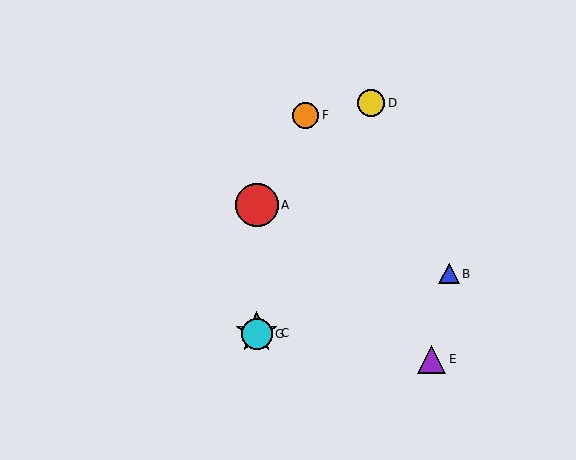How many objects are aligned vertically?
3 objects (A, C, G) are aligned vertically.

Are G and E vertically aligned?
No, G is at x≈257 and E is at x≈432.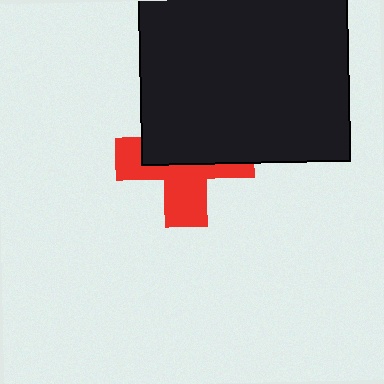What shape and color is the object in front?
The object in front is a black square.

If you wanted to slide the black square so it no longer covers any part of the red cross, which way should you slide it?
Slide it up — that is the most direct way to separate the two shapes.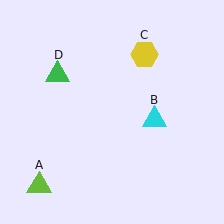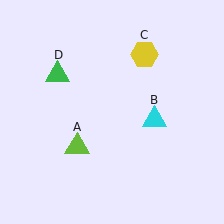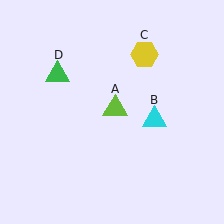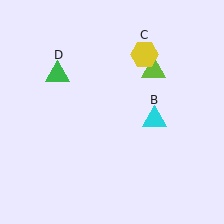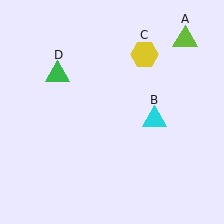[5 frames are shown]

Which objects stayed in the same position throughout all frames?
Cyan triangle (object B) and yellow hexagon (object C) and green triangle (object D) remained stationary.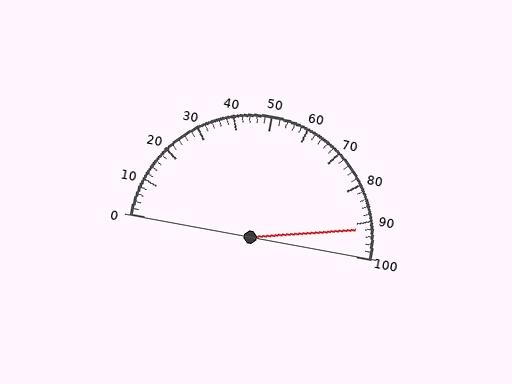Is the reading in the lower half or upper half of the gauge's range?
The reading is in the upper half of the range (0 to 100).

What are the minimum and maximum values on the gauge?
The gauge ranges from 0 to 100.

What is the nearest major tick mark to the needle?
The nearest major tick mark is 90.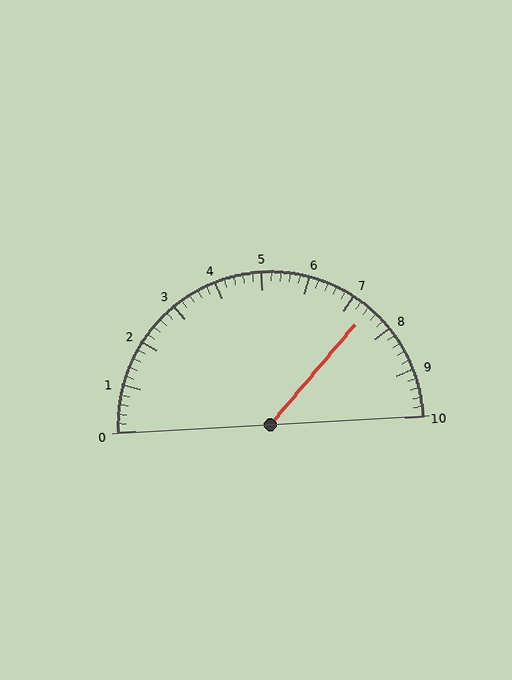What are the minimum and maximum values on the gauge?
The gauge ranges from 0 to 10.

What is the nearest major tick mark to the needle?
The nearest major tick mark is 7.